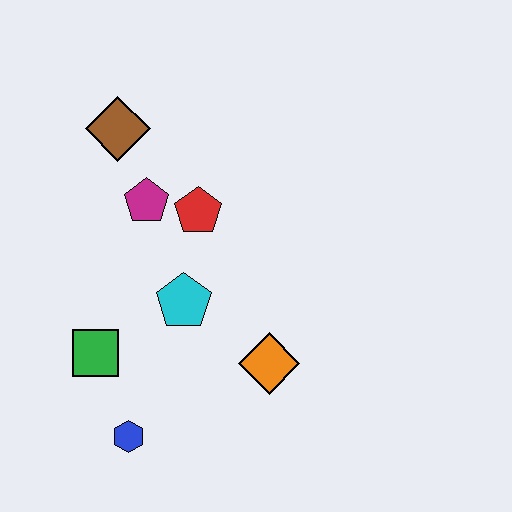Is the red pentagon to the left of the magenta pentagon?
No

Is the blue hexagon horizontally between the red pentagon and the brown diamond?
Yes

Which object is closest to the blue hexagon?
The green square is closest to the blue hexagon.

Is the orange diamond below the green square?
Yes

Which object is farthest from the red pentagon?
The blue hexagon is farthest from the red pentagon.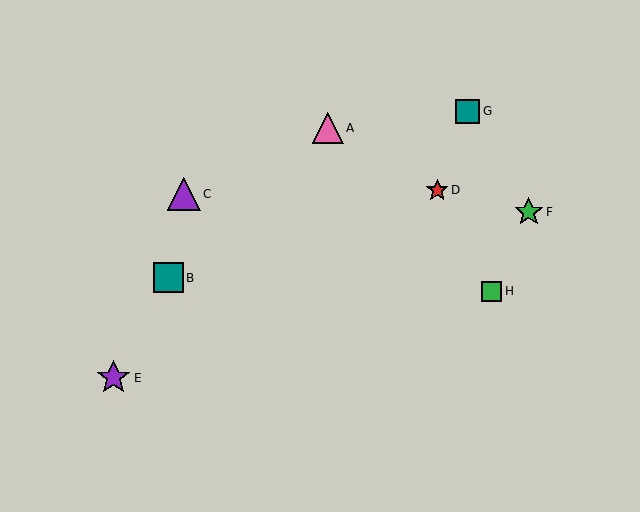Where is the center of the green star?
The center of the green star is at (529, 212).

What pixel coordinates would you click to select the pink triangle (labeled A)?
Click at (328, 128) to select the pink triangle A.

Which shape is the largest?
The purple star (labeled E) is the largest.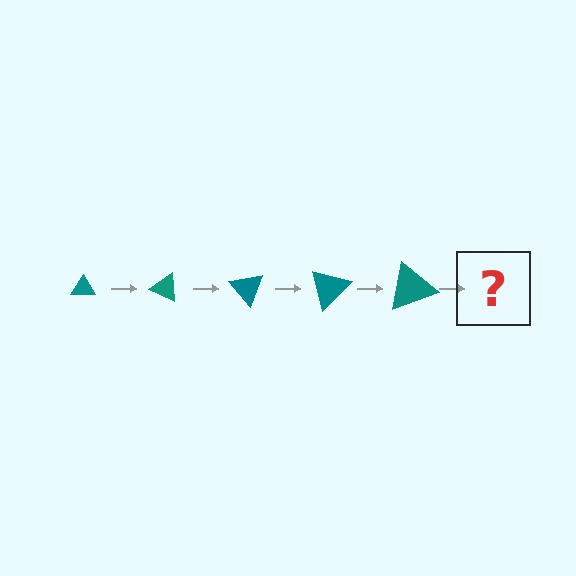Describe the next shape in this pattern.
It should be a triangle, larger than the previous one and rotated 125 degrees from the start.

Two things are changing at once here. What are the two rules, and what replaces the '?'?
The two rules are that the triangle grows larger each step and it rotates 25 degrees each step. The '?' should be a triangle, larger than the previous one and rotated 125 degrees from the start.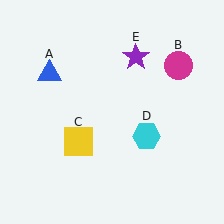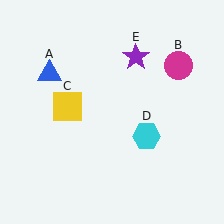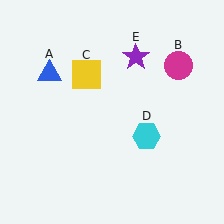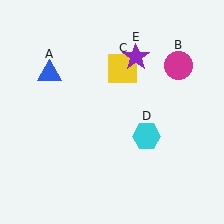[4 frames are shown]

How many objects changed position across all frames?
1 object changed position: yellow square (object C).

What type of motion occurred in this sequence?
The yellow square (object C) rotated clockwise around the center of the scene.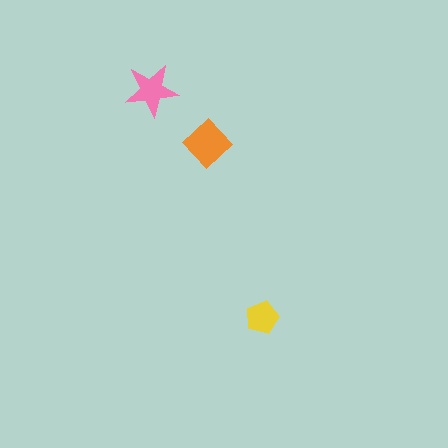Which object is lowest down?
The yellow pentagon is bottommost.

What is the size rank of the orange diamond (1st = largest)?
1st.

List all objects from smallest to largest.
The yellow pentagon, the pink star, the orange diamond.